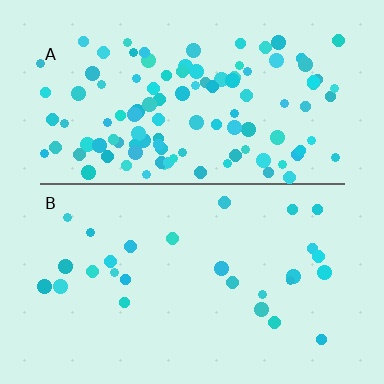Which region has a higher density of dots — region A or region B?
A (the top).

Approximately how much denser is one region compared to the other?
Approximately 4.0× — region A over region B.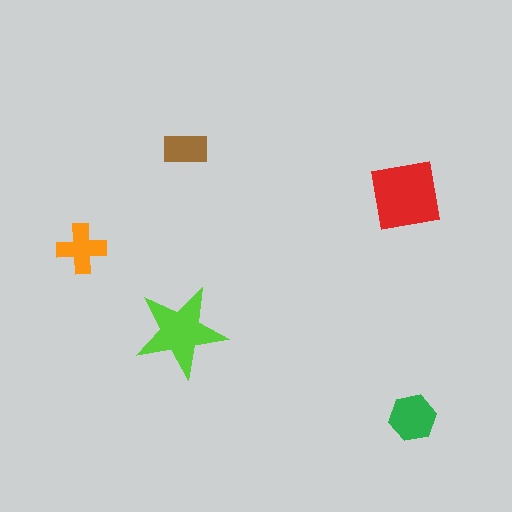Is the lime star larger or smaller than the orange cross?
Larger.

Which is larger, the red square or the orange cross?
The red square.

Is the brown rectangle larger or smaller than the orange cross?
Smaller.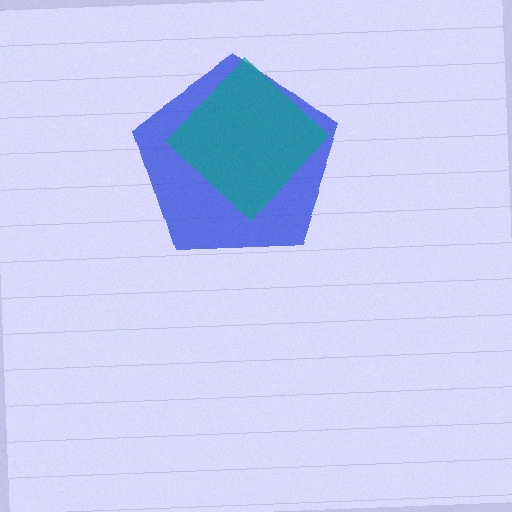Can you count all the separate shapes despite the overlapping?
Yes, there are 2 separate shapes.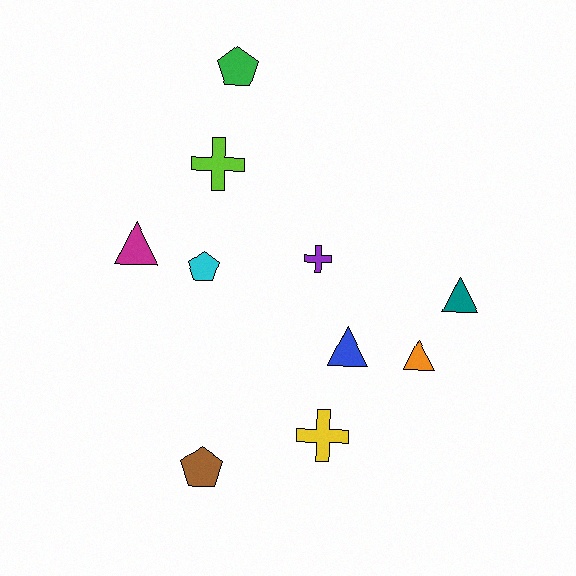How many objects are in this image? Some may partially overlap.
There are 10 objects.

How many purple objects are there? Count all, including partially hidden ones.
There is 1 purple object.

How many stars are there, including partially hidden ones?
There are no stars.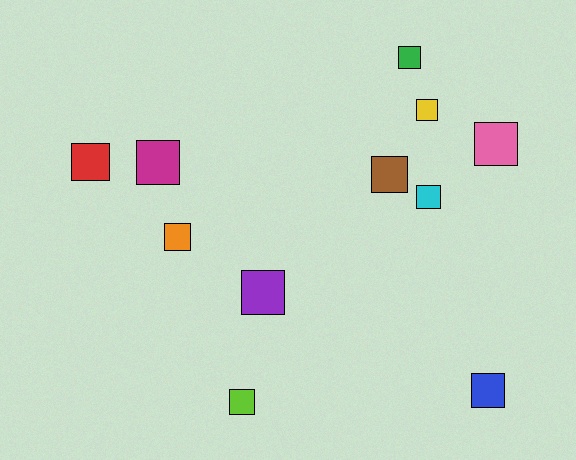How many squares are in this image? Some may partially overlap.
There are 11 squares.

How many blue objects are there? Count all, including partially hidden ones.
There is 1 blue object.